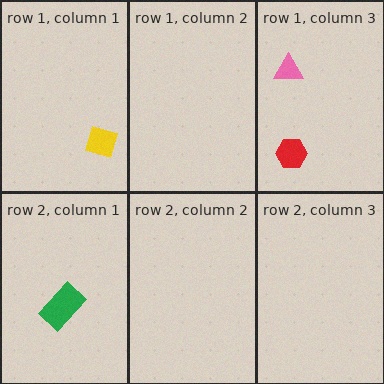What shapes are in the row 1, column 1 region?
The yellow diamond.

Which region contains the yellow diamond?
The row 1, column 1 region.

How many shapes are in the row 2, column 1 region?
1.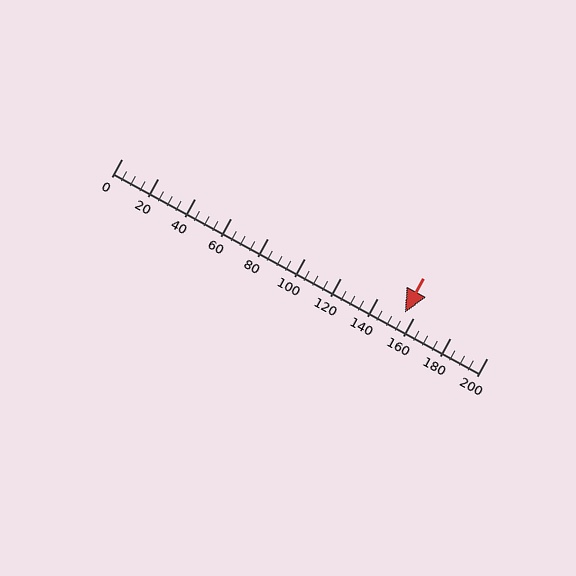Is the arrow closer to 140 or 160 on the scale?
The arrow is closer to 160.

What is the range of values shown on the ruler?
The ruler shows values from 0 to 200.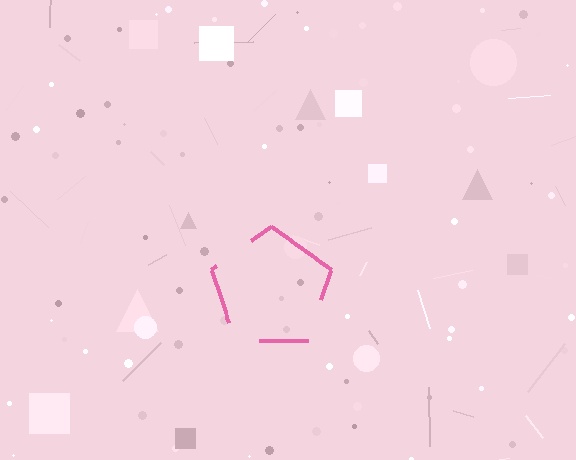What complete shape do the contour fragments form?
The contour fragments form a pentagon.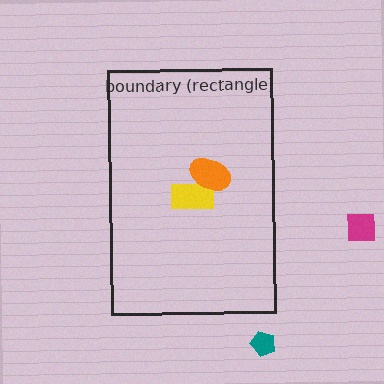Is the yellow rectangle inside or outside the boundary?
Inside.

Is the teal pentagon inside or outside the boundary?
Outside.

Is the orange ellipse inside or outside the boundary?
Inside.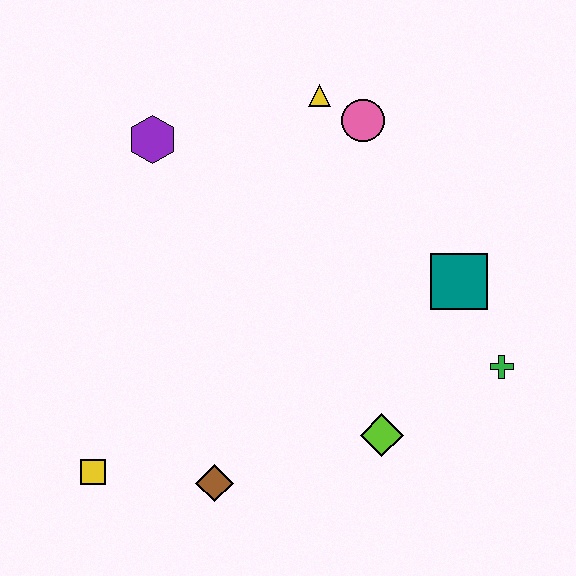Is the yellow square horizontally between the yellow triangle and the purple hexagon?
No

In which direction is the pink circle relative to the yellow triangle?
The pink circle is to the right of the yellow triangle.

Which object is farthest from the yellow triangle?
The yellow square is farthest from the yellow triangle.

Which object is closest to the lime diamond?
The green cross is closest to the lime diamond.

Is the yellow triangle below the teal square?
No